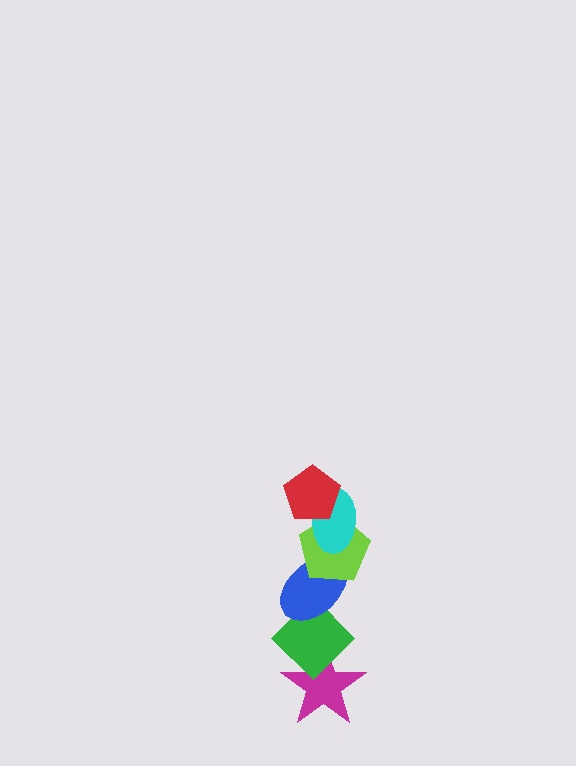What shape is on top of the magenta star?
The green diamond is on top of the magenta star.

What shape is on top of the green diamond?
The blue ellipse is on top of the green diamond.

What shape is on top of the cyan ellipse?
The red pentagon is on top of the cyan ellipse.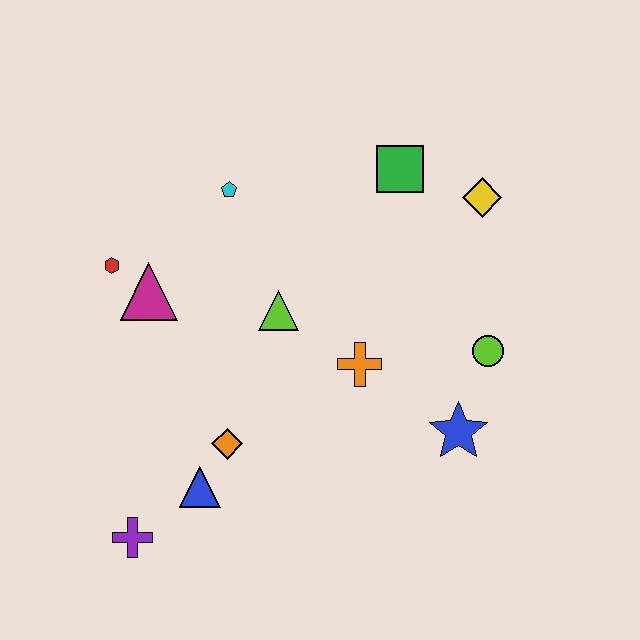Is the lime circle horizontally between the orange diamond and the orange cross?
No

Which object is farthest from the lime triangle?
The purple cross is farthest from the lime triangle.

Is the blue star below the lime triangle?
Yes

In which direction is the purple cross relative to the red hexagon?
The purple cross is below the red hexagon.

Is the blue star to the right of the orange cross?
Yes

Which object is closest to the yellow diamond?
The green square is closest to the yellow diamond.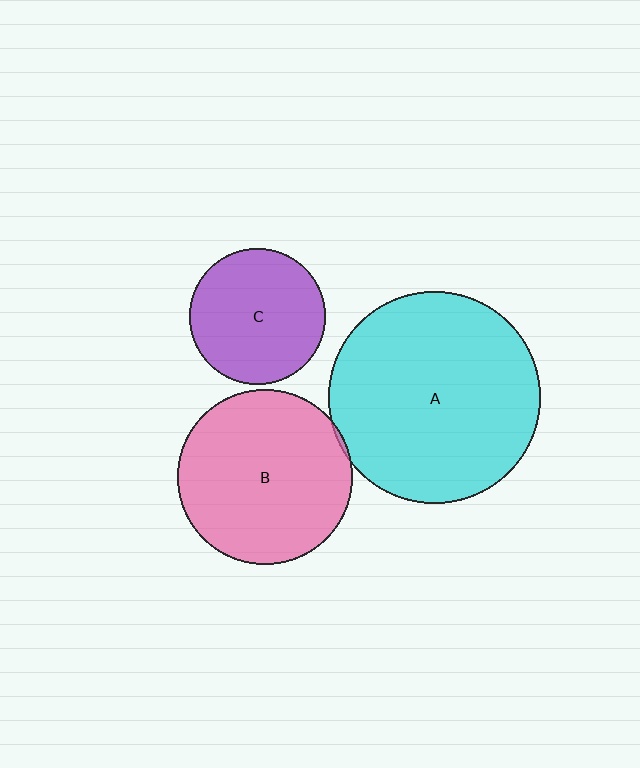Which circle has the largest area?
Circle A (cyan).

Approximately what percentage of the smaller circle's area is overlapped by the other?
Approximately 5%.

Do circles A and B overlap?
Yes.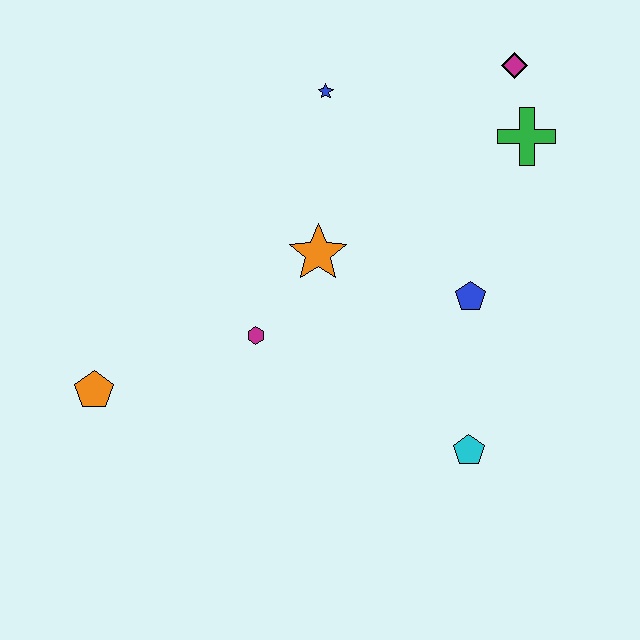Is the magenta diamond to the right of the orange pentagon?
Yes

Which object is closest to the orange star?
The magenta hexagon is closest to the orange star.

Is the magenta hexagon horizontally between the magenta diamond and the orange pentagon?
Yes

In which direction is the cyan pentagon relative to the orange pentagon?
The cyan pentagon is to the right of the orange pentagon.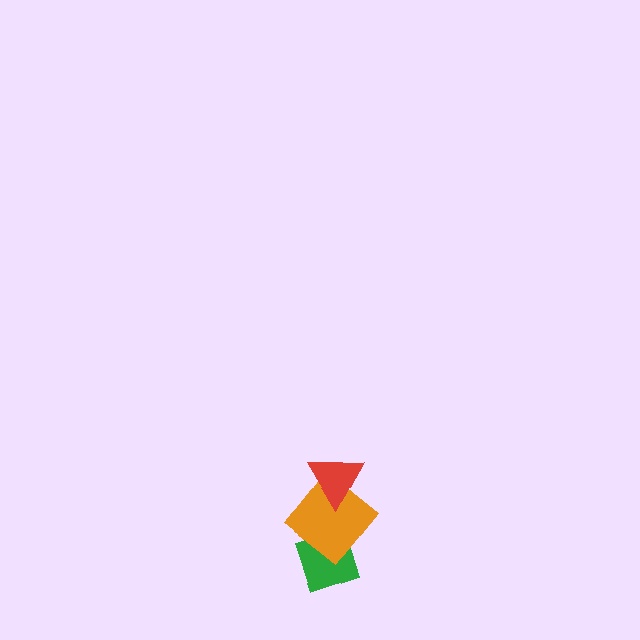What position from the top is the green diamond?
The green diamond is 3rd from the top.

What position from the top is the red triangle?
The red triangle is 1st from the top.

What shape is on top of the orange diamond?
The red triangle is on top of the orange diamond.